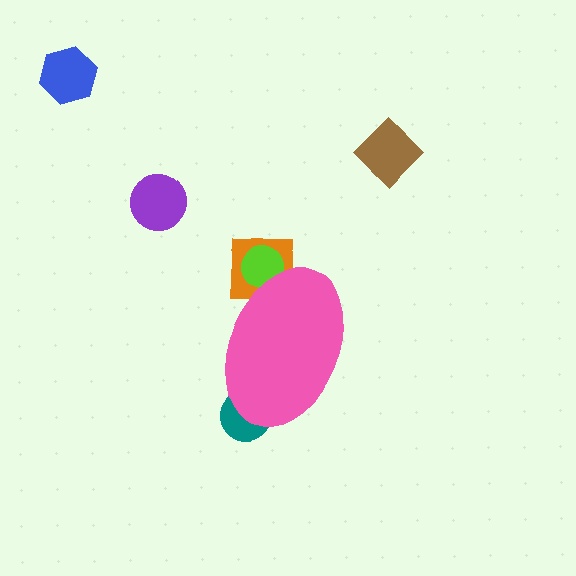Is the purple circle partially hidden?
No, the purple circle is fully visible.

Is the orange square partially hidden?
Yes, the orange square is partially hidden behind the pink ellipse.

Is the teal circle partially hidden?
Yes, the teal circle is partially hidden behind the pink ellipse.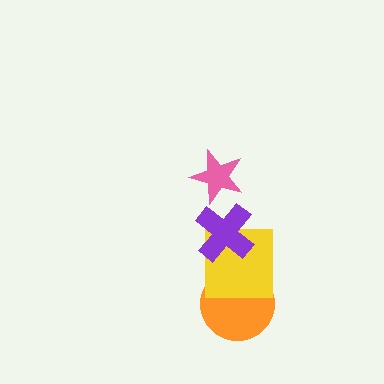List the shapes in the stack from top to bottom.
From top to bottom: the pink star, the purple cross, the yellow square, the orange circle.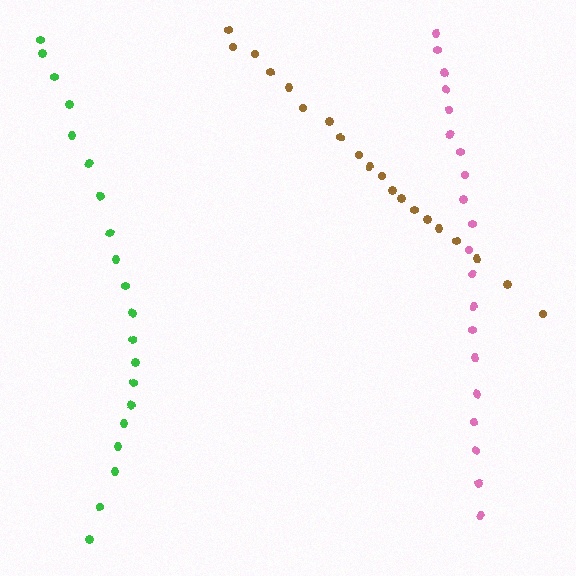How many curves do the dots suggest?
There are 3 distinct paths.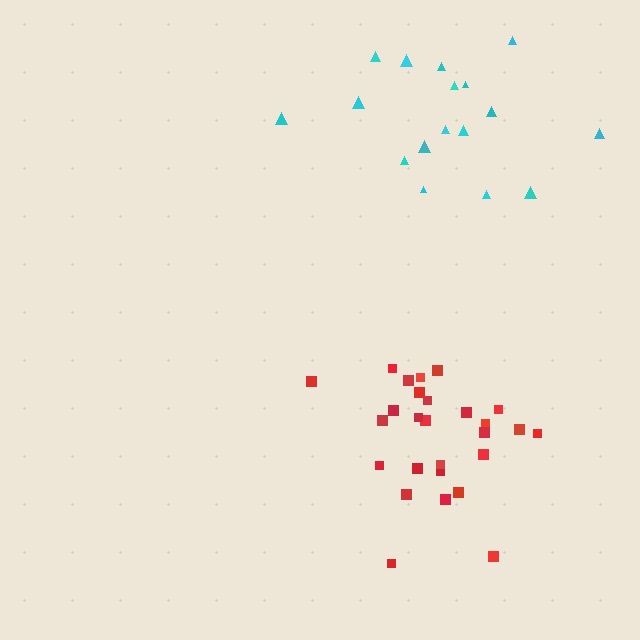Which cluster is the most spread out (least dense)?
Cyan.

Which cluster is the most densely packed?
Red.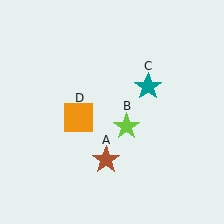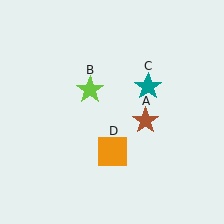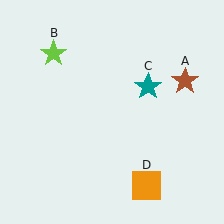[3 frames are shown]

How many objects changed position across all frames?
3 objects changed position: brown star (object A), lime star (object B), orange square (object D).